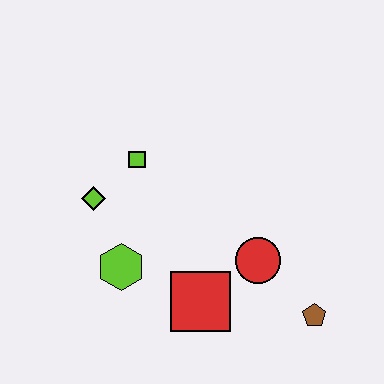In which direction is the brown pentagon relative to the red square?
The brown pentagon is to the right of the red square.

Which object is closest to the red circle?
The red square is closest to the red circle.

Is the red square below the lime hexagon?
Yes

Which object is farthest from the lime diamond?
The brown pentagon is farthest from the lime diamond.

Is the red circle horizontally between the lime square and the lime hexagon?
No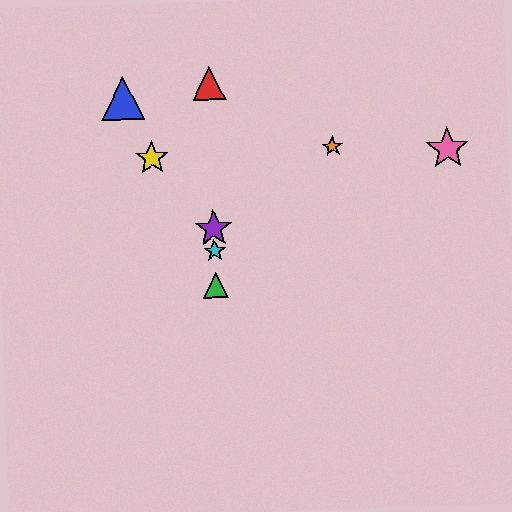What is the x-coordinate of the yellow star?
The yellow star is at x≈152.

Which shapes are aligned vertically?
The red triangle, the green triangle, the purple star, the cyan star are aligned vertically.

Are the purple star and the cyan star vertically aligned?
Yes, both are at x≈214.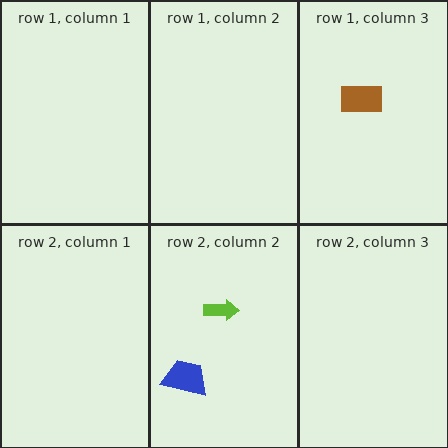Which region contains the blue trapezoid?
The row 2, column 2 region.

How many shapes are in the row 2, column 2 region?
2.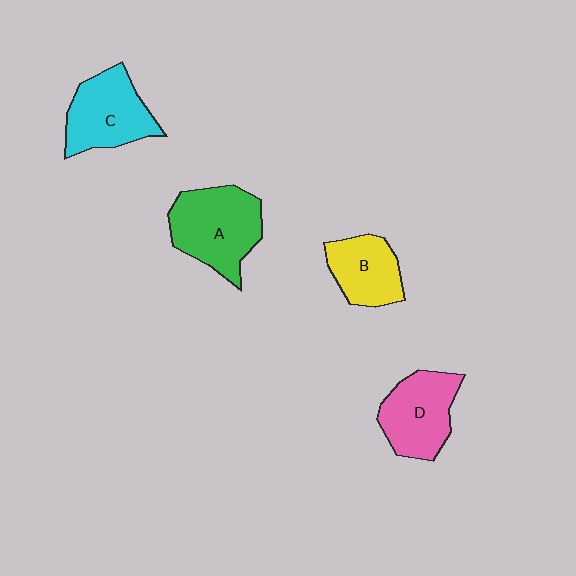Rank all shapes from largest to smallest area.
From largest to smallest: A (green), C (cyan), D (pink), B (yellow).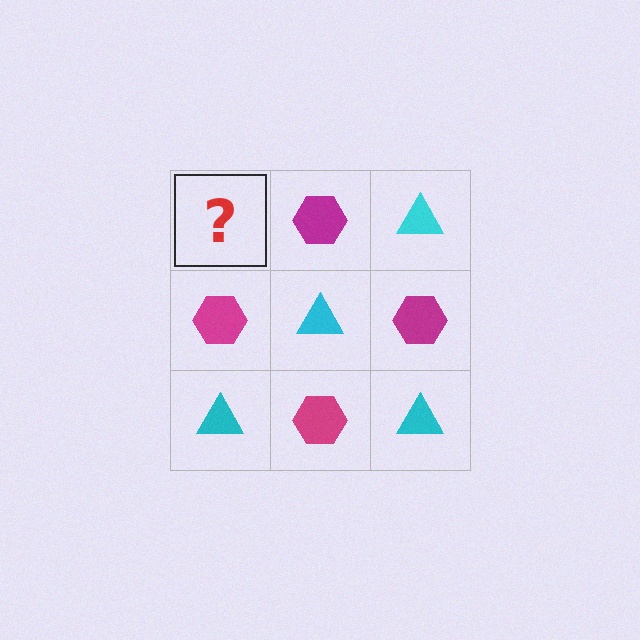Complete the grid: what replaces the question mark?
The question mark should be replaced with a cyan triangle.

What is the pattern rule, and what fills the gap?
The rule is that it alternates cyan triangle and magenta hexagon in a checkerboard pattern. The gap should be filled with a cyan triangle.